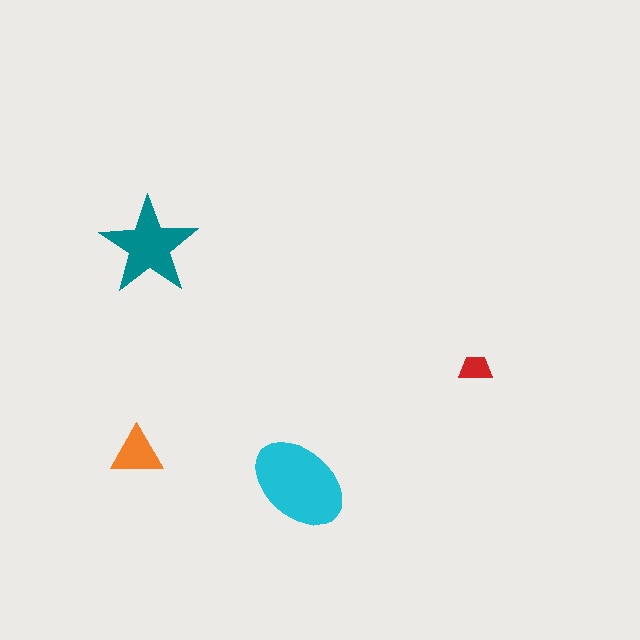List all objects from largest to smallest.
The cyan ellipse, the teal star, the orange triangle, the red trapezoid.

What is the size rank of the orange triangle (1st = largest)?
3rd.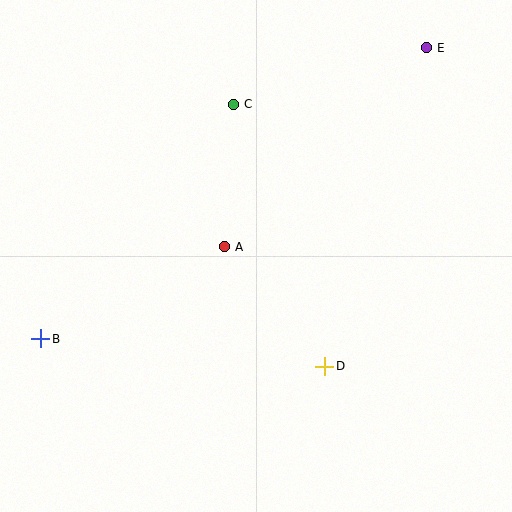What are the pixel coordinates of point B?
Point B is at (41, 339).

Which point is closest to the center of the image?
Point A at (224, 247) is closest to the center.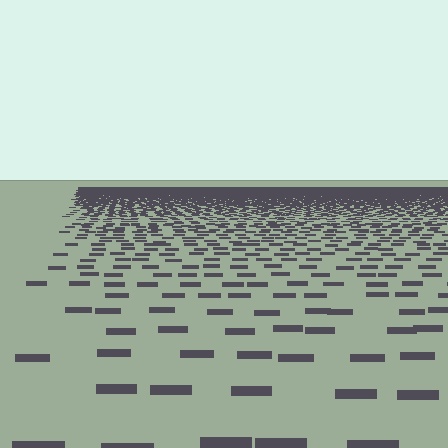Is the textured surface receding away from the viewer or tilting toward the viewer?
The surface is receding away from the viewer. Texture elements get smaller and denser toward the top.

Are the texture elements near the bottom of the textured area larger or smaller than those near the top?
Larger. Near the bottom, elements are closer to the viewer and appear at a bigger on-screen size.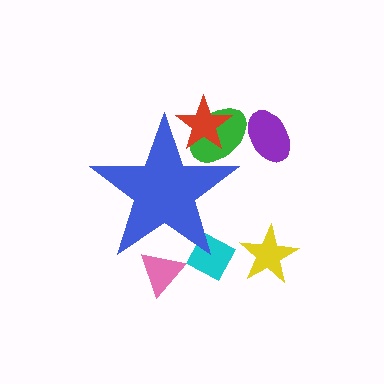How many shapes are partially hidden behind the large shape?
4 shapes are partially hidden.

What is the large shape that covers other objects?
A blue star.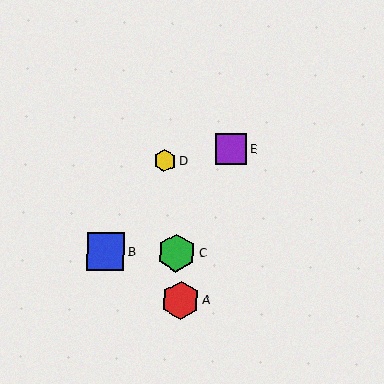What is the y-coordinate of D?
Object D is at y≈161.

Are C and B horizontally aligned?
Yes, both are at y≈253.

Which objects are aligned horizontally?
Objects B, C are aligned horizontally.